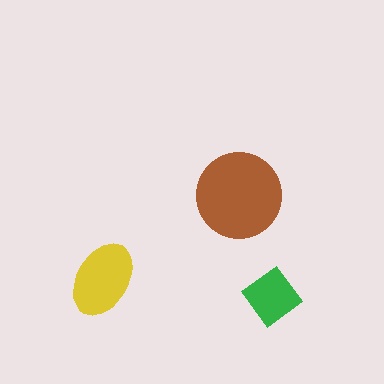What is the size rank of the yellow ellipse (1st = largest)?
2nd.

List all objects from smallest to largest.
The green diamond, the yellow ellipse, the brown circle.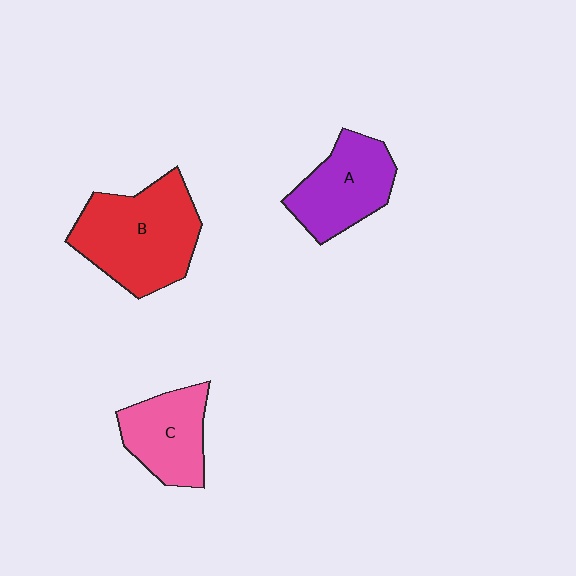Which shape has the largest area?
Shape B (red).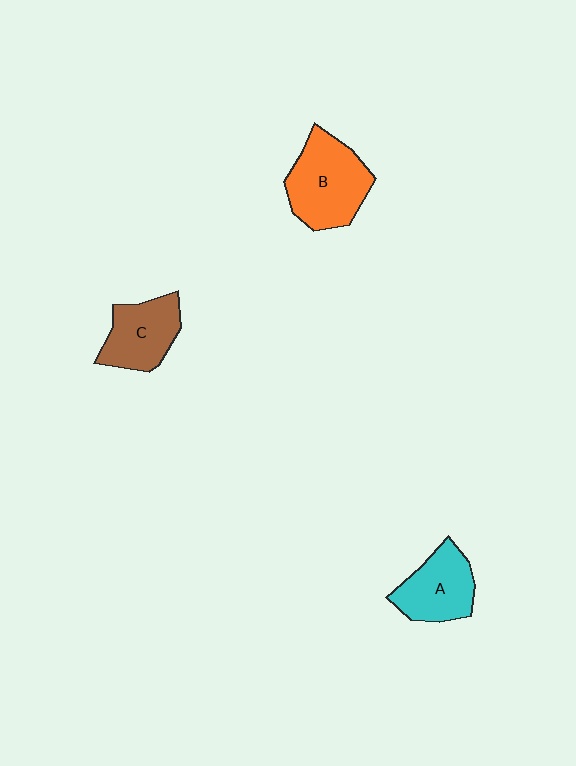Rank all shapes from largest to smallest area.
From largest to smallest: B (orange), A (cyan), C (brown).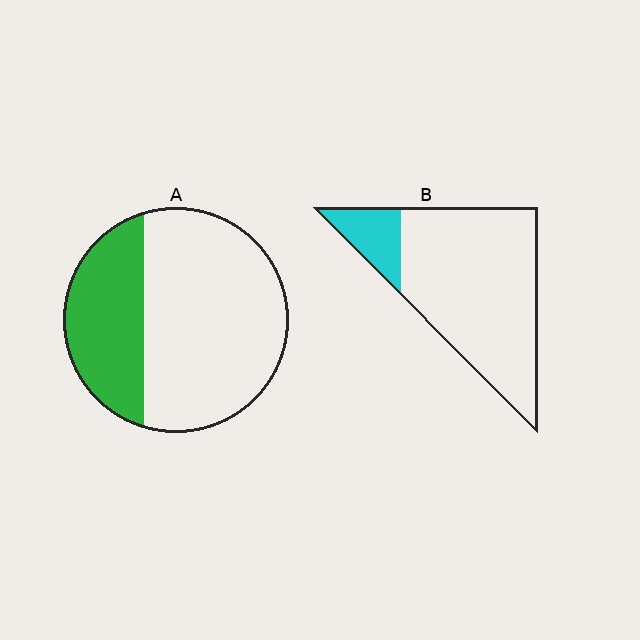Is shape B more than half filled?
No.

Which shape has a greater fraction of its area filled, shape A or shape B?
Shape A.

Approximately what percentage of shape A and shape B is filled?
A is approximately 30% and B is approximately 15%.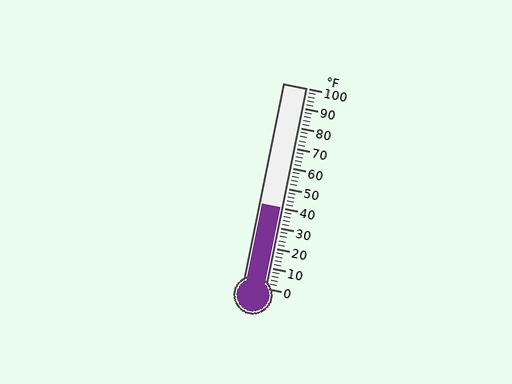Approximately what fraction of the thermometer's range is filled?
The thermometer is filled to approximately 40% of its range.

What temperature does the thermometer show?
The thermometer shows approximately 40°F.